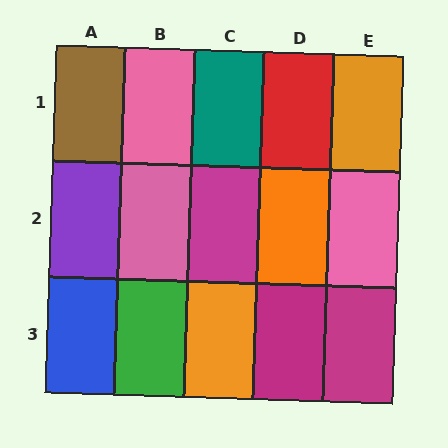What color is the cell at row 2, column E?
Pink.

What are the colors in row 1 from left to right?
Brown, pink, teal, red, orange.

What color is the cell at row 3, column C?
Orange.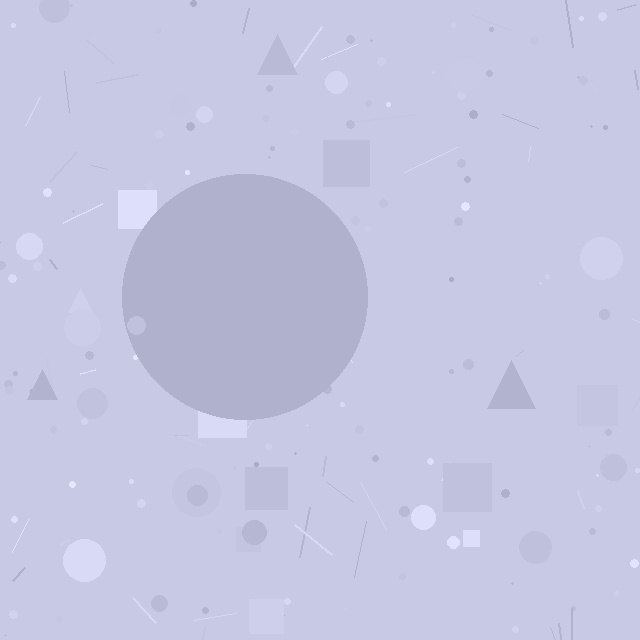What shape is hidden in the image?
A circle is hidden in the image.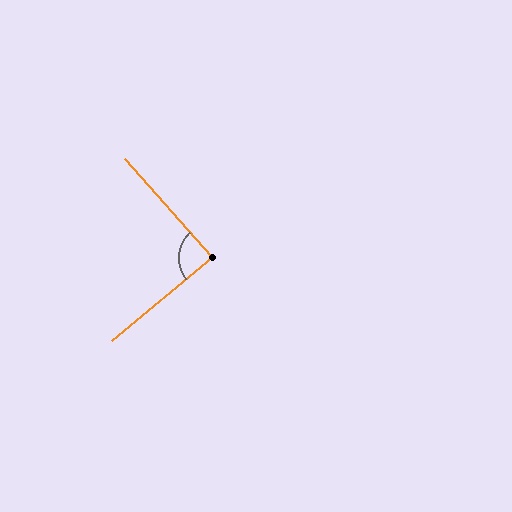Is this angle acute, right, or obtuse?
It is approximately a right angle.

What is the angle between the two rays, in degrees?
Approximately 88 degrees.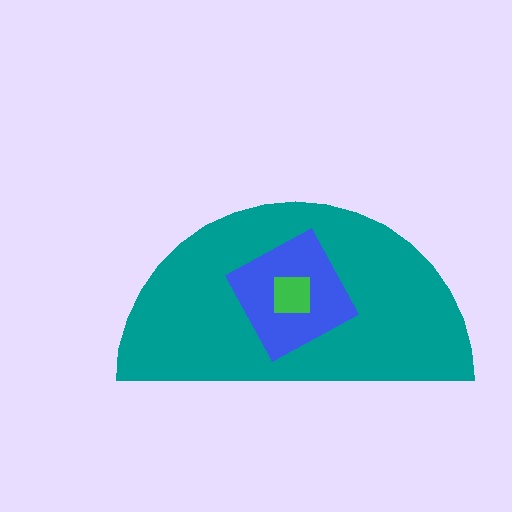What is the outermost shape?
The teal semicircle.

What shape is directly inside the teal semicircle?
The blue diamond.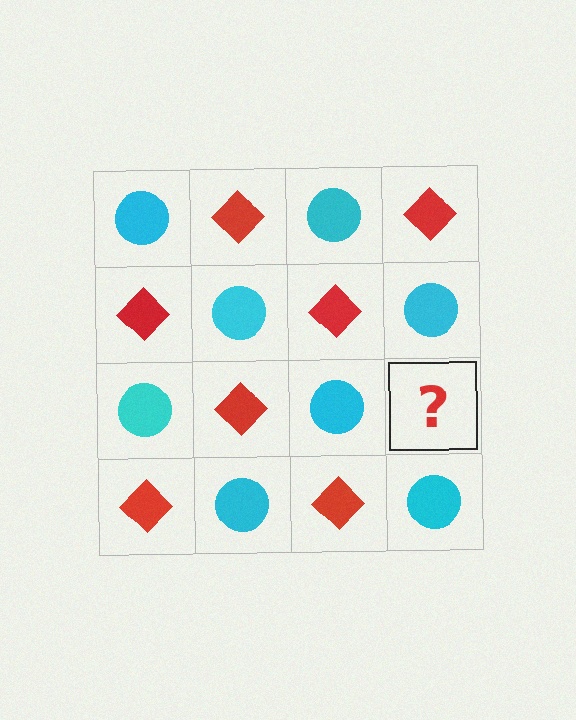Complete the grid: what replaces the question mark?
The question mark should be replaced with a red diamond.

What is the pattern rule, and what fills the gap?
The rule is that it alternates cyan circle and red diamond in a checkerboard pattern. The gap should be filled with a red diamond.